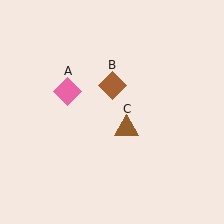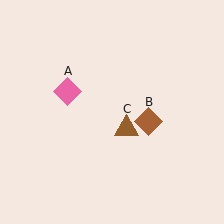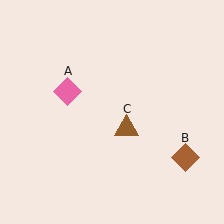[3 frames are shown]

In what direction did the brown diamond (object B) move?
The brown diamond (object B) moved down and to the right.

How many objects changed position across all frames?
1 object changed position: brown diamond (object B).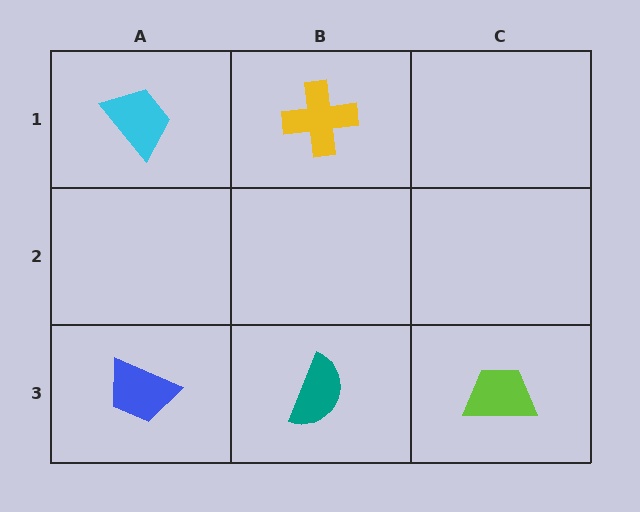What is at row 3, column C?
A lime trapezoid.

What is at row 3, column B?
A teal semicircle.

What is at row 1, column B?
A yellow cross.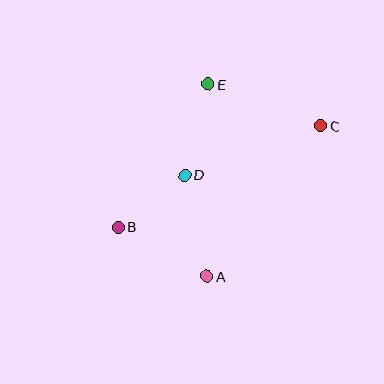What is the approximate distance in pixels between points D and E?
The distance between D and E is approximately 94 pixels.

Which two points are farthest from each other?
Points B and C are farthest from each other.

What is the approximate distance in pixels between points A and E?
The distance between A and E is approximately 192 pixels.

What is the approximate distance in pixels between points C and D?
The distance between C and D is approximately 145 pixels.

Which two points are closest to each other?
Points B and D are closest to each other.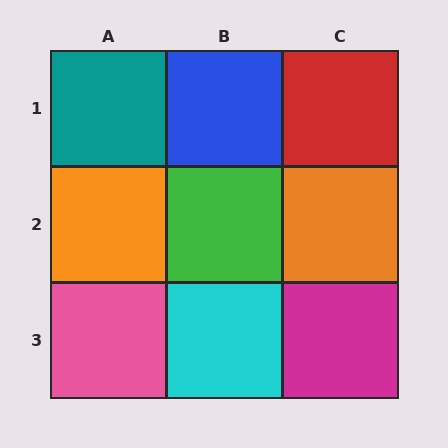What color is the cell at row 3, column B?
Cyan.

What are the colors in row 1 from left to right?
Teal, blue, red.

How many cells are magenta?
1 cell is magenta.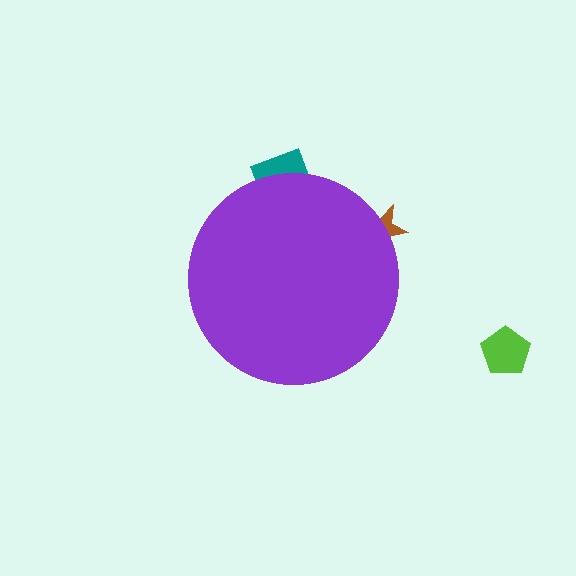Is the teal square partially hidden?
Yes, the teal square is partially hidden behind the purple circle.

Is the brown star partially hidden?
Yes, the brown star is partially hidden behind the purple circle.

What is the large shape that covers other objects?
A purple circle.